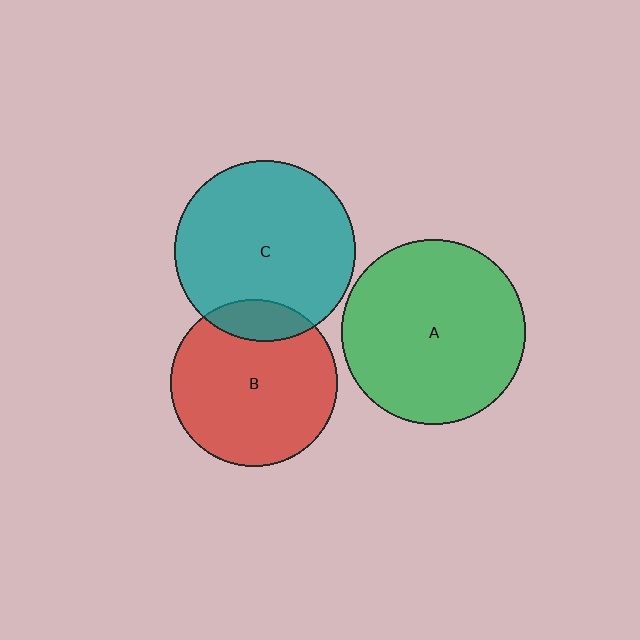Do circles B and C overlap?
Yes.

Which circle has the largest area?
Circle A (green).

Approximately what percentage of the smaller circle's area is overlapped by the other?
Approximately 15%.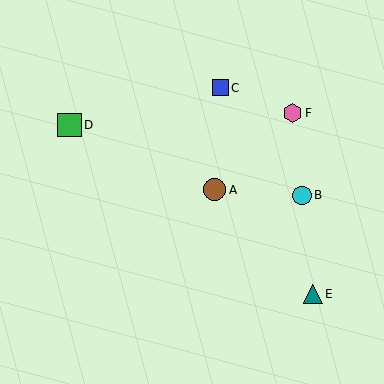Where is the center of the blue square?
The center of the blue square is at (220, 88).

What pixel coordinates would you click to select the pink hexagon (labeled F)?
Click at (293, 113) to select the pink hexagon F.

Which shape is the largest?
The green square (labeled D) is the largest.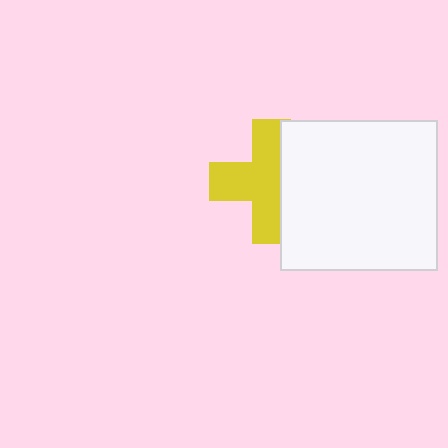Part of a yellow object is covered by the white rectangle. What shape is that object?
It is a cross.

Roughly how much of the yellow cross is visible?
About half of it is visible (roughly 62%).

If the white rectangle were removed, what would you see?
You would see the complete yellow cross.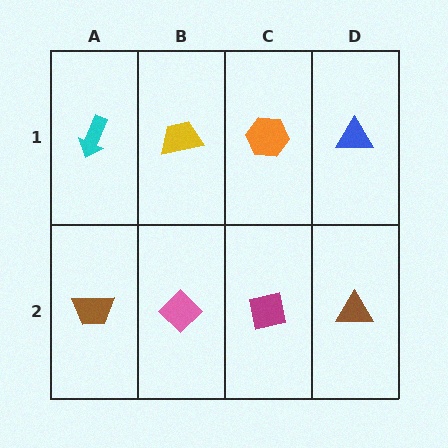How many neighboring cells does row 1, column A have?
2.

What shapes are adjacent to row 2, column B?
A yellow trapezoid (row 1, column B), a brown trapezoid (row 2, column A), a magenta square (row 2, column C).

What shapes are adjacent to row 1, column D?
A brown triangle (row 2, column D), an orange hexagon (row 1, column C).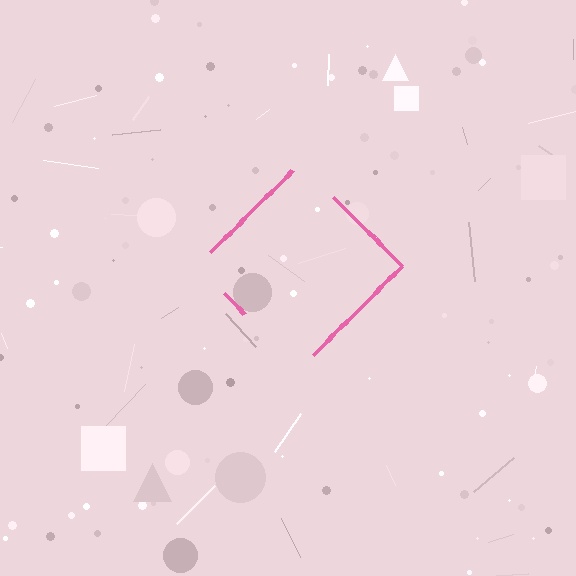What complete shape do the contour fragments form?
The contour fragments form a diamond.